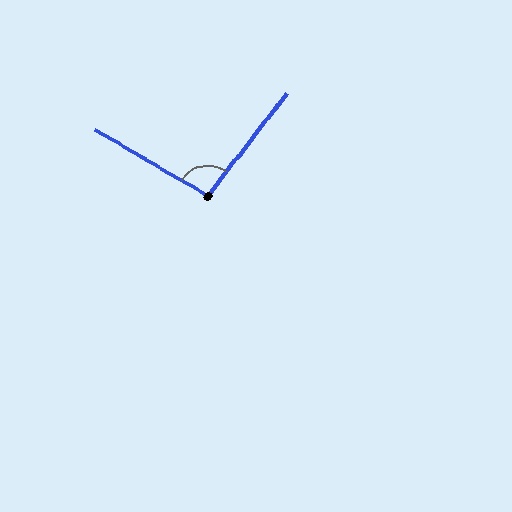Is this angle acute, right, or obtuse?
It is obtuse.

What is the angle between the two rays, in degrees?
Approximately 97 degrees.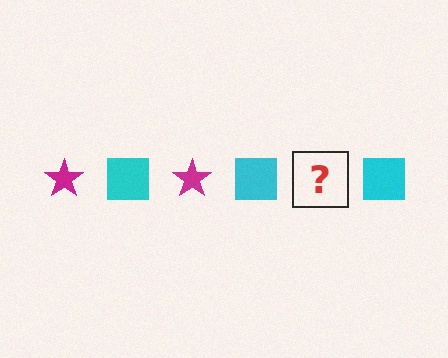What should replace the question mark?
The question mark should be replaced with a magenta star.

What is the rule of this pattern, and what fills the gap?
The rule is that the pattern alternates between magenta star and cyan square. The gap should be filled with a magenta star.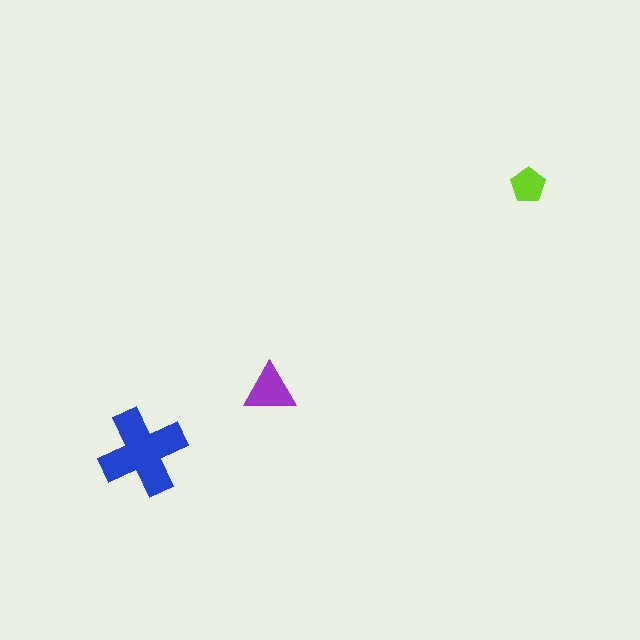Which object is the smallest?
The lime pentagon.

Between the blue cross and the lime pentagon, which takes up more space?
The blue cross.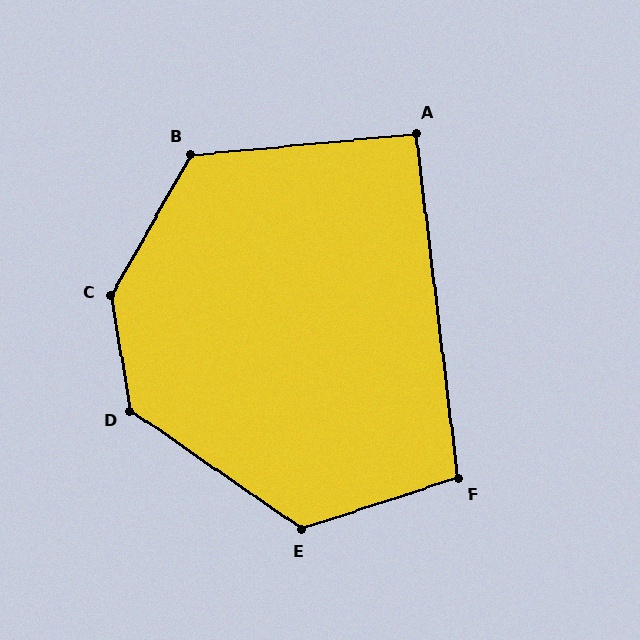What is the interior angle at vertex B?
Approximately 125 degrees (obtuse).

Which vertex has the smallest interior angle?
A, at approximately 92 degrees.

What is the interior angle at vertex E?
Approximately 127 degrees (obtuse).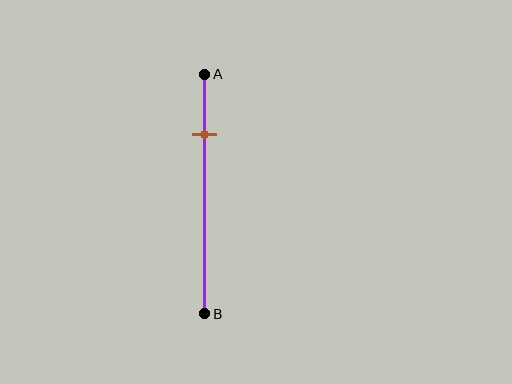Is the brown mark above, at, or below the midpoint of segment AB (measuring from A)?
The brown mark is above the midpoint of segment AB.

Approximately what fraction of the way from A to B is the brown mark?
The brown mark is approximately 25% of the way from A to B.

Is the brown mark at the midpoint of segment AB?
No, the mark is at about 25% from A, not at the 50% midpoint.